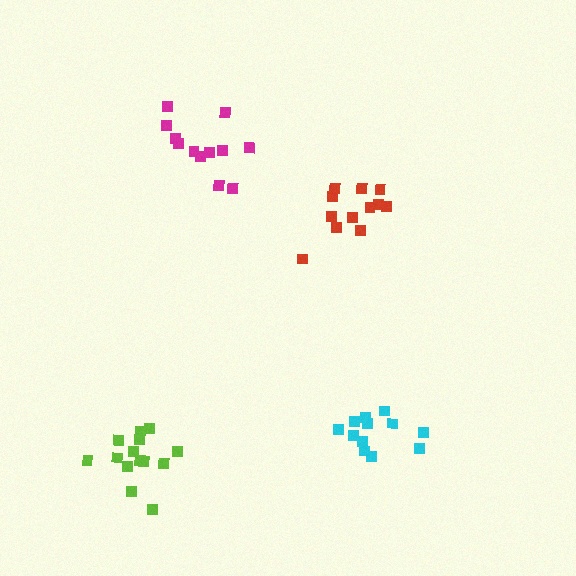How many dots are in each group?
Group 1: 14 dots, Group 2: 12 dots, Group 3: 12 dots, Group 4: 12 dots (50 total).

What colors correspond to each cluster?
The clusters are colored: lime, cyan, red, magenta.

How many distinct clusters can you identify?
There are 4 distinct clusters.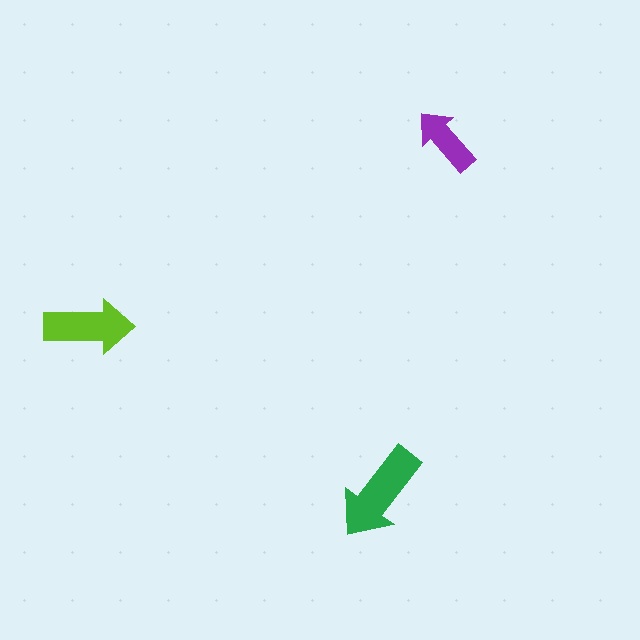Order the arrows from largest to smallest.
the green one, the lime one, the purple one.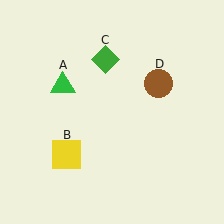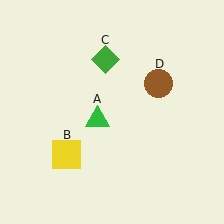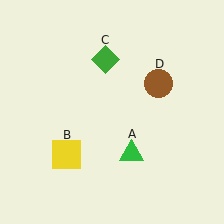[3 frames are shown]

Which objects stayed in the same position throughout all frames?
Yellow square (object B) and green diamond (object C) and brown circle (object D) remained stationary.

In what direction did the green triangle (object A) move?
The green triangle (object A) moved down and to the right.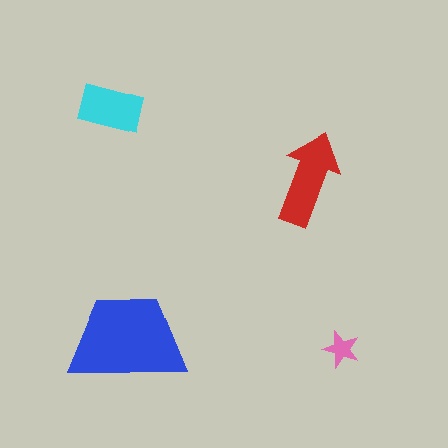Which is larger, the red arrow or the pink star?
The red arrow.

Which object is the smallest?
The pink star.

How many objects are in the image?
There are 4 objects in the image.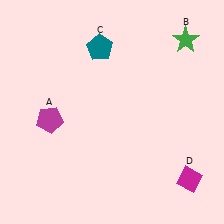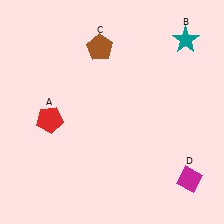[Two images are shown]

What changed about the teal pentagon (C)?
In Image 1, C is teal. In Image 2, it changed to brown.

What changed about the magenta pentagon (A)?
In Image 1, A is magenta. In Image 2, it changed to red.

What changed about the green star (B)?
In Image 1, B is green. In Image 2, it changed to teal.